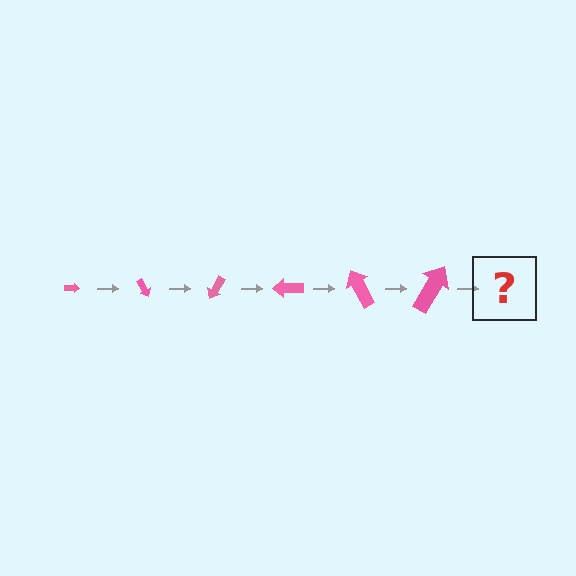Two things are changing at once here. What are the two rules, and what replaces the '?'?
The two rules are that the arrow grows larger each step and it rotates 60 degrees each step. The '?' should be an arrow, larger than the previous one and rotated 360 degrees from the start.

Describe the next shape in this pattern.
It should be an arrow, larger than the previous one and rotated 360 degrees from the start.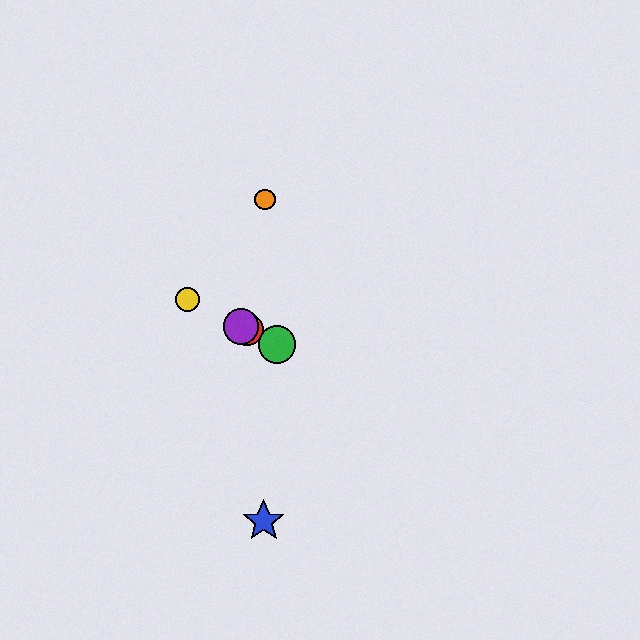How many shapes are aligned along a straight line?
4 shapes (the red circle, the green circle, the yellow circle, the purple circle) are aligned along a straight line.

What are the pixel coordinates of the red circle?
The red circle is at (247, 329).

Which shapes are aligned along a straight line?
The red circle, the green circle, the yellow circle, the purple circle are aligned along a straight line.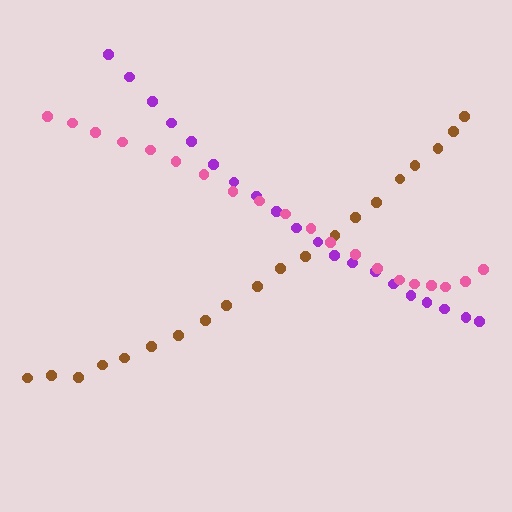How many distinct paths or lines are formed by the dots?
There are 3 distinct paths.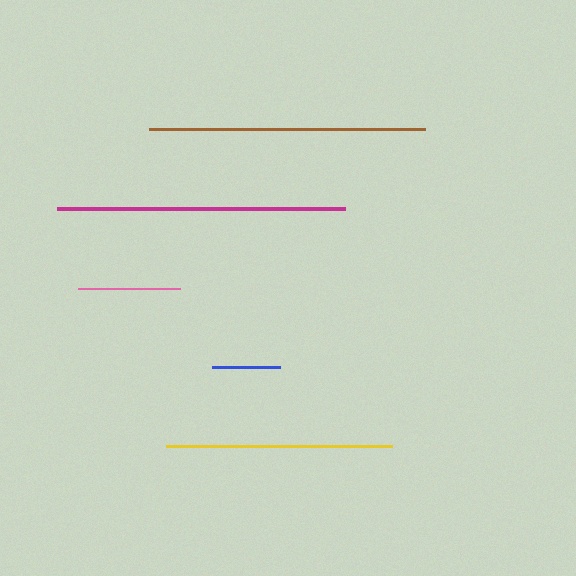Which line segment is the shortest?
The blue line is the shortest at approximately 69 pixels.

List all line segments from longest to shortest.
From longest to shortest: magenta, brown, yellow, pink, blue.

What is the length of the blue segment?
The blue segment is approximately 69 pixels long.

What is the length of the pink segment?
The pink segment is approximately 102 pixels long.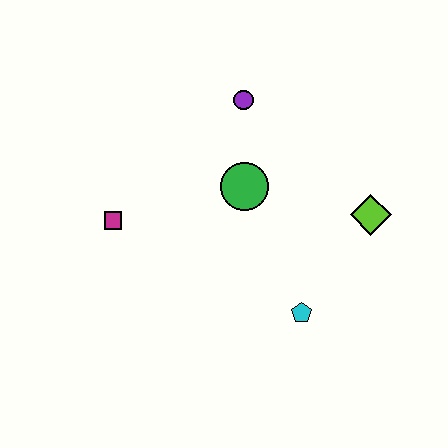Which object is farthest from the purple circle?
The cyan pentagon is farthest from the purple circle.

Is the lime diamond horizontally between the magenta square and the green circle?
No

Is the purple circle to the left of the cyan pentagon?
Yes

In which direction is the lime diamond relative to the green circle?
The lime diamond is to the right of the green circle.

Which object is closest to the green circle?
The purple circle is closest to the green circle.